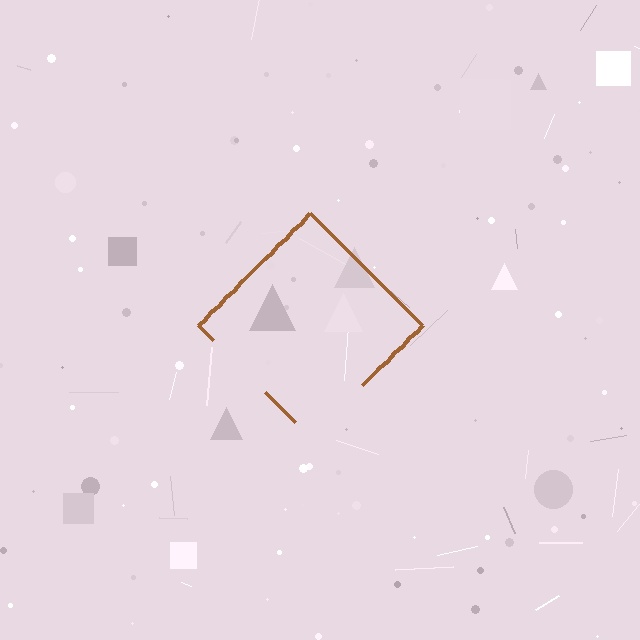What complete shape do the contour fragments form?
The contour fragments form a diamond.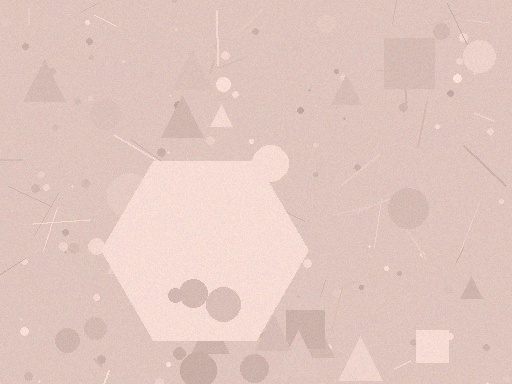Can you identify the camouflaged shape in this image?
The camouflaged shape is a hexagon.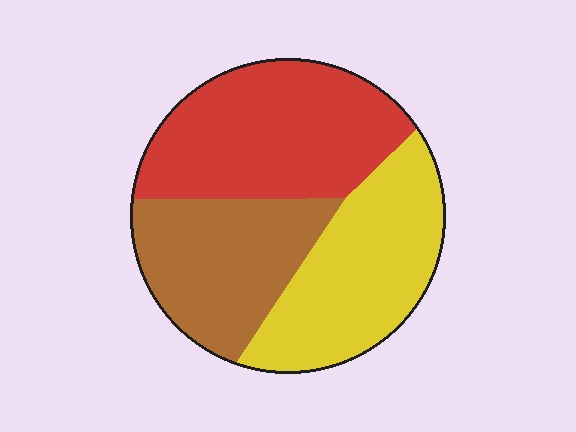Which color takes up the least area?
Brown, at roughly 30%.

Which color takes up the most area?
Red, at roughly 40%.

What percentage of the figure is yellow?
Yellow takes up about one third (1/3) of the figure.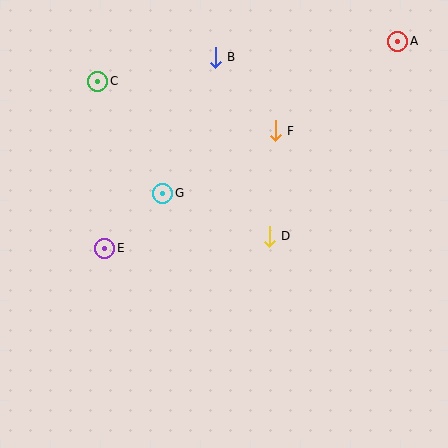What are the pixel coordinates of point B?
Point B is at (215, 57).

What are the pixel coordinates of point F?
Point F is at (275, 131).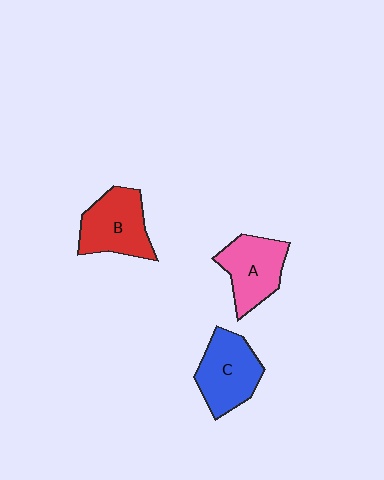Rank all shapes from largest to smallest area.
From largest to smallest: C (blue), B (red), A (pink).